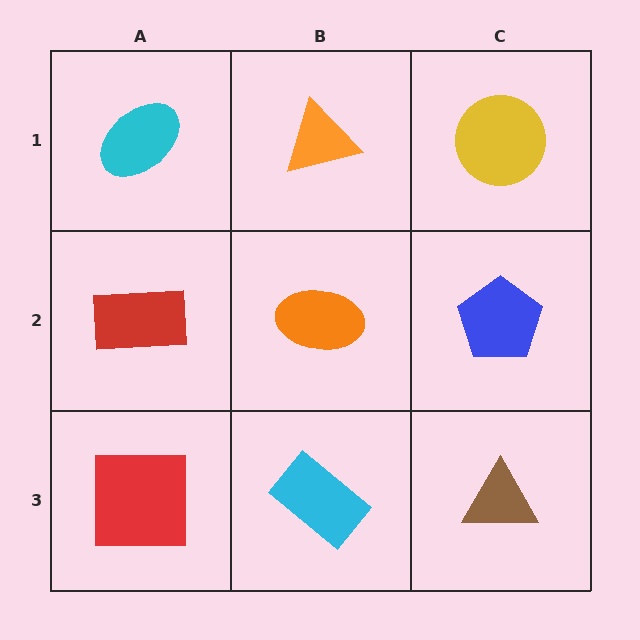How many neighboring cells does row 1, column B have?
3.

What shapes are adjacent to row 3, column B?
An orange ellipse (row 2, column B), a red square (row 3, column A), a brown triangle (row 3, column C).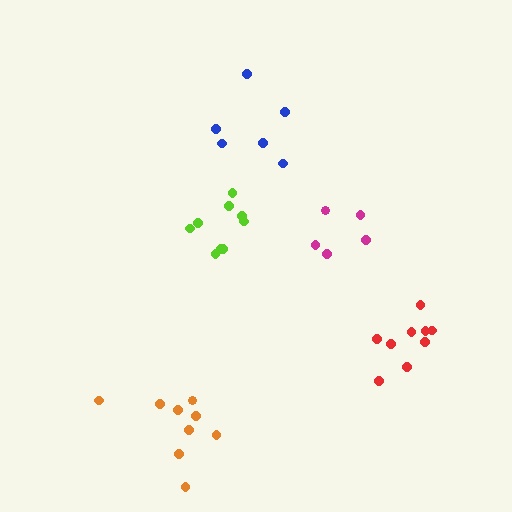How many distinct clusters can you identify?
There are 5 distinct clusters.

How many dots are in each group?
Group 1: 9 dots, Group 2: 5 dots, Group 3: 9 dots, Group 4: 9 dots, Group 5: 6 dots (38 total).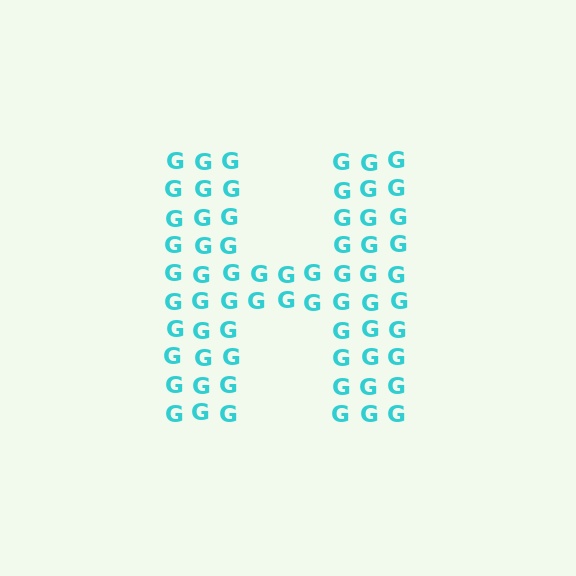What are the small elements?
The small elements are letter G's.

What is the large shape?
The large shape is the letter H.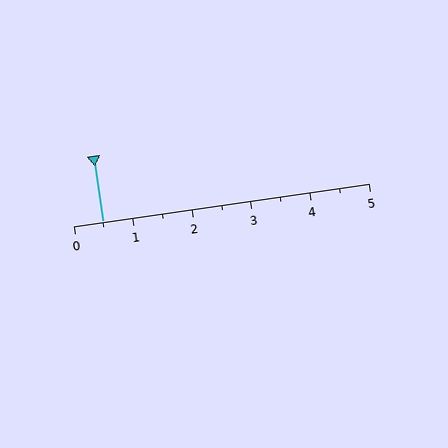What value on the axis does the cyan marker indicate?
The marker indicates approximately 0.5.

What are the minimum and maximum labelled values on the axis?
The axis runs from 0 to 5.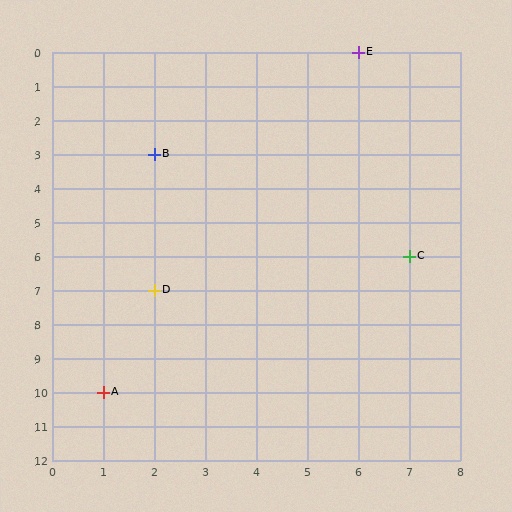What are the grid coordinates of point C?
Point C is at grid coordinates (7, 6).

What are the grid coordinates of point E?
Point E is at grid coordinates (6, 0).